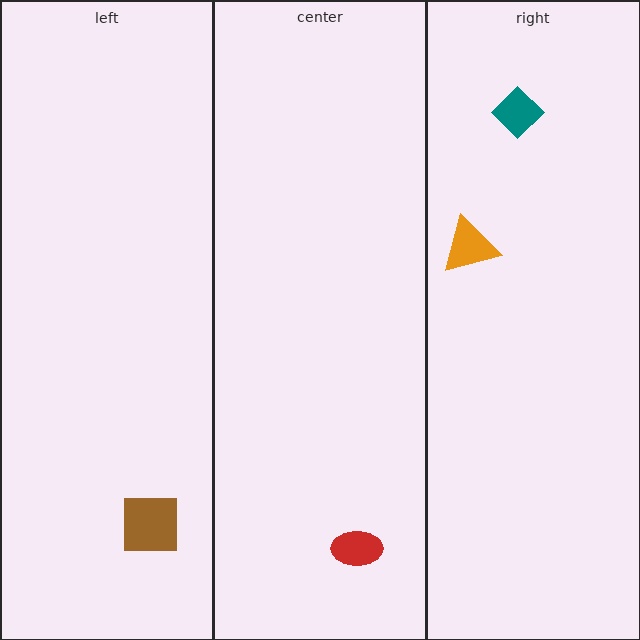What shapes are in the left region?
The brown square.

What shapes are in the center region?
The red ellipse.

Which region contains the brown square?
The left region.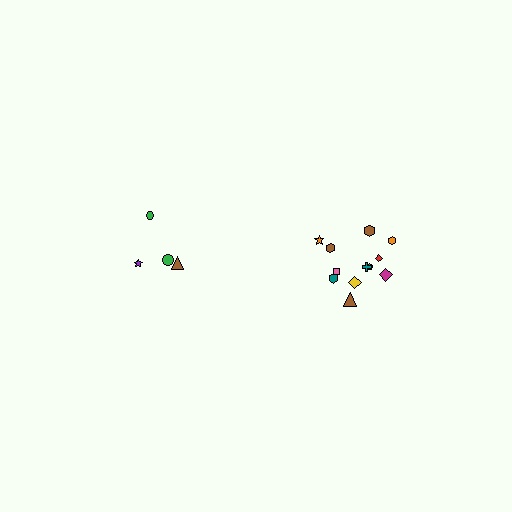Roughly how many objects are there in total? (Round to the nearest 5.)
Roughly 15 objects in total.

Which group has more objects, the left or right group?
The right group.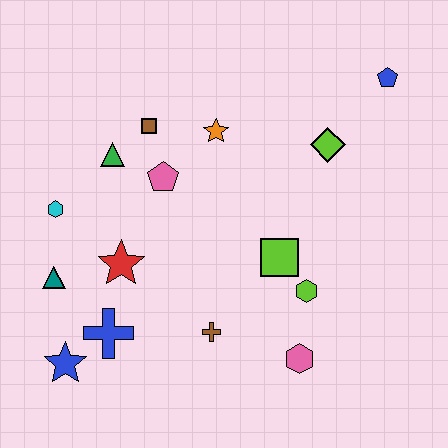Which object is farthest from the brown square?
The pink hexagon is farthest from the brown square.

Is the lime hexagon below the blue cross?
No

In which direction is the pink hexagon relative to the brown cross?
The pink hexagon is to the right of the brown cross.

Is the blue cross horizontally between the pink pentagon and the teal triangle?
Yes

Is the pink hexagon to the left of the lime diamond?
Yes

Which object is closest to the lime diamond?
The blue pentagon is closest to the lime diamond.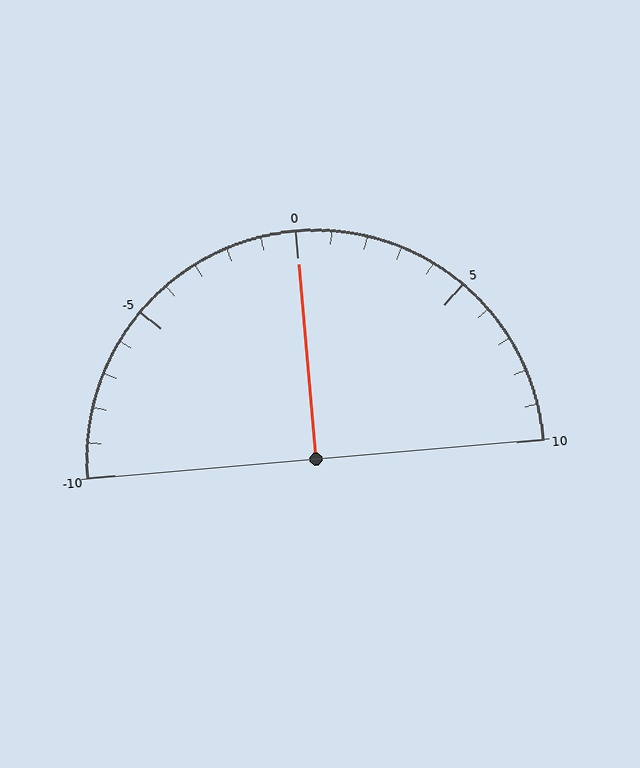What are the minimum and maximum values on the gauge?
The gauge ranges from -10 to 10.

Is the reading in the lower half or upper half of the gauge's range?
The reading is in the upper half of the range (-10 to 10).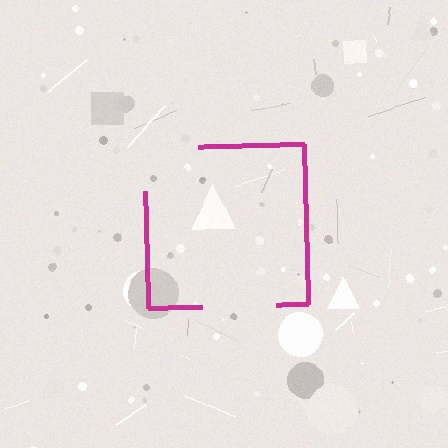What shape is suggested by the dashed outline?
The dashed outline suggests a square.